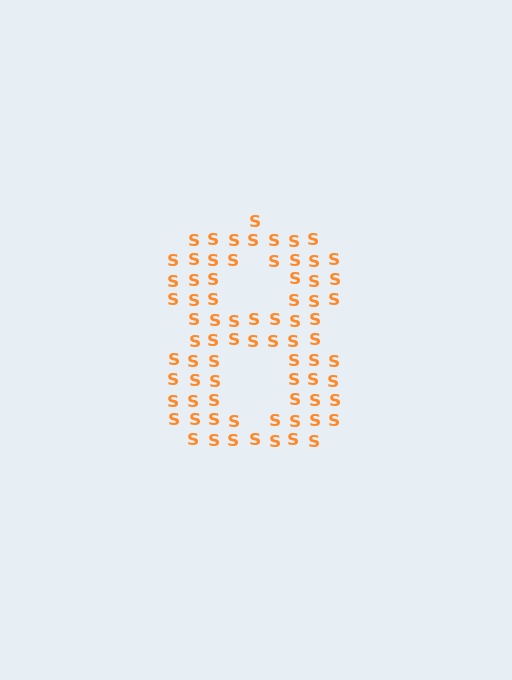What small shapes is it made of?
It is made of small letter S's.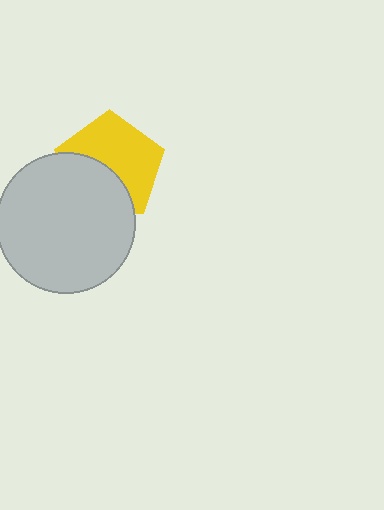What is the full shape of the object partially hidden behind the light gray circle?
The partially hidden object is a yellow pentagon.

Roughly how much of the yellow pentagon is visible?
About half of it is visible (roughly 59%).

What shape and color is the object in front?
The object in front is a light gray circle.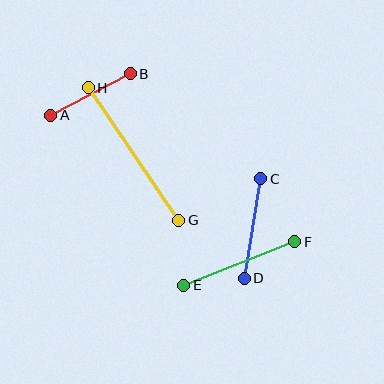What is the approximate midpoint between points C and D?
The midpoint is at approximately (252, 228) pixels.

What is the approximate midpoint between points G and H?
The midpoint is at approximately (133, 154) pixels.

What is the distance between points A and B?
The distance is approximately 90 pixels.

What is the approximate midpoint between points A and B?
The midpoint is at approximately (90, 94) pixels.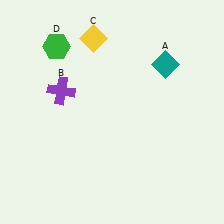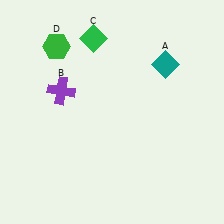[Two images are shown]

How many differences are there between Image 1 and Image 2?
There is 1 difference between the two images.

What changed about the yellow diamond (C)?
In Image 1, C is yellow. In Image 2, it changed to green.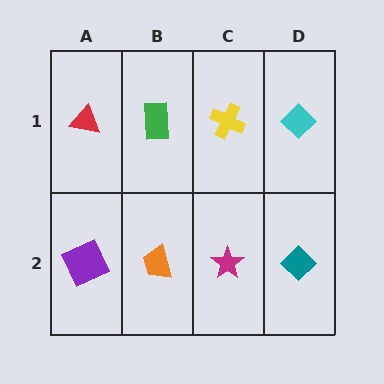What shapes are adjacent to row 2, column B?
A green rectangle (row 1, column B), a purple square (row 2, column A), a magenta star (row 2, column C).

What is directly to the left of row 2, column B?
A purple square.